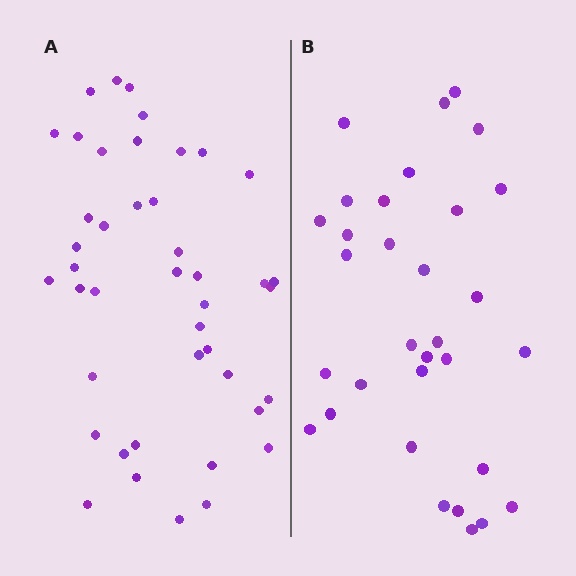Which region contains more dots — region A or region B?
Region A (the left region) has more dots.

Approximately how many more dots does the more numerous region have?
Region A has roughly 12 or so more dots than region B.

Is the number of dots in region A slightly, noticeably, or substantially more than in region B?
Region A has noticeably more, but not dramatically so. The ratio is roughly 1.3 to 1.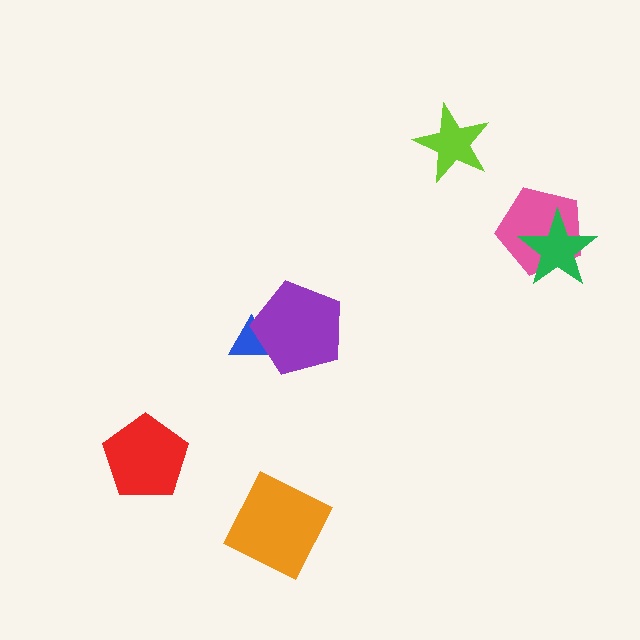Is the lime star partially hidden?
No, no other shape covers it.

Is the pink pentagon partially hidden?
Yes, it is partially covered by another shape.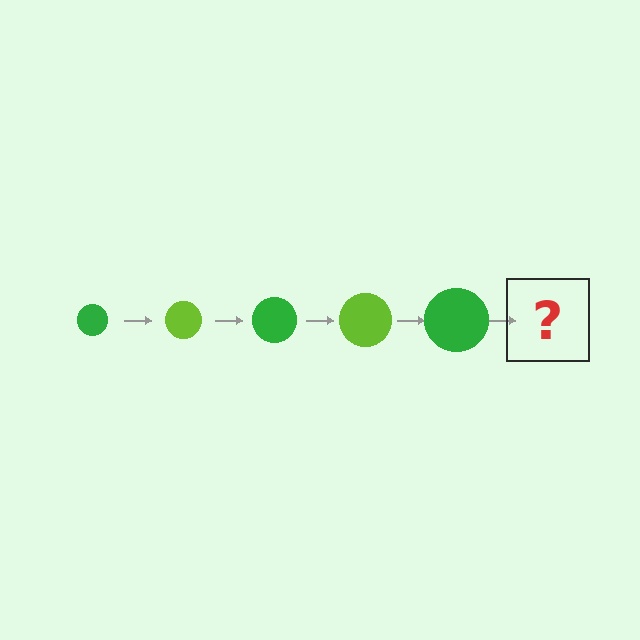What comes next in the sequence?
The next element should be a lime circle, larger than the previous one.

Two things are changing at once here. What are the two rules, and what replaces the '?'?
The two rules are that the circle grows larger each step and the color cycles through green and lime. The '?' should be a lime circle, larger than the previous one.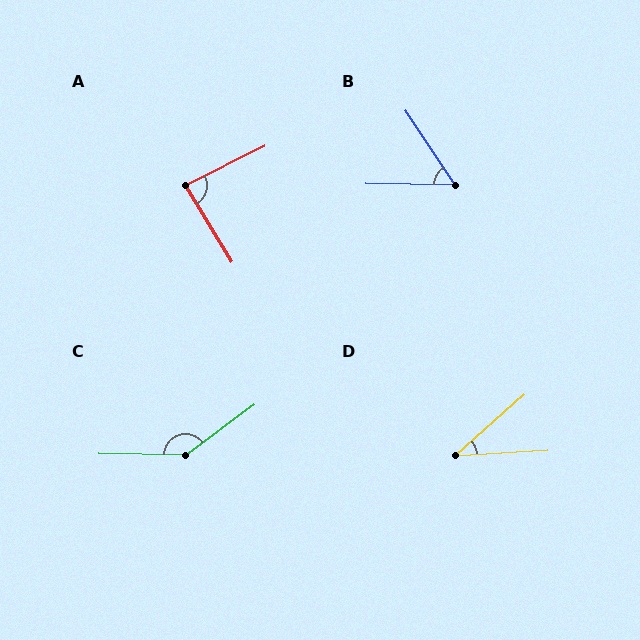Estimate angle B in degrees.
Approximately 55 degrees.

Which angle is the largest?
C, at approximately 143 degrees.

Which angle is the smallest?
D, at approximately 38 degrees.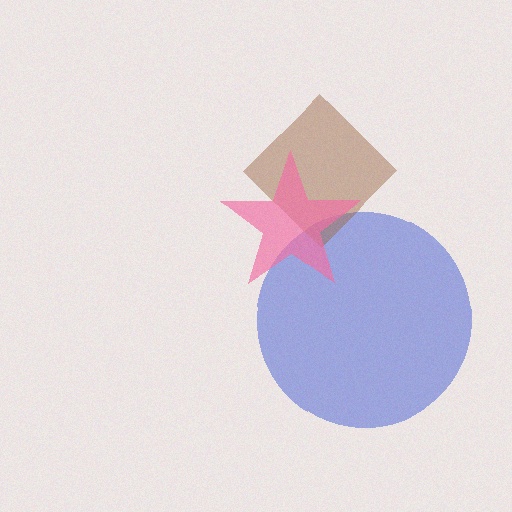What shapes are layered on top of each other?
The layered shapes are: a blue circle, a brown diamond, a pink star.